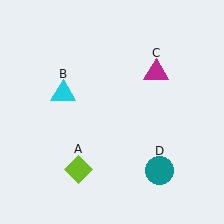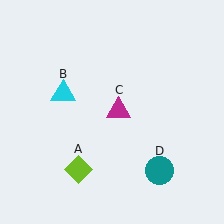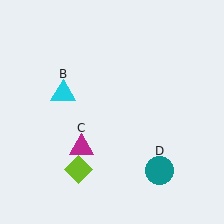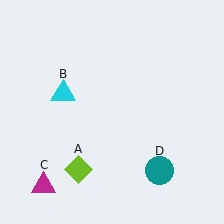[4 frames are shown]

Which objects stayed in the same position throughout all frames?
Lime diamond (object A) and cyan triangle (object B) and teal circle (object D) remained stationary.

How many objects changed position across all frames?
1 object changed position: magenta triangle (object C).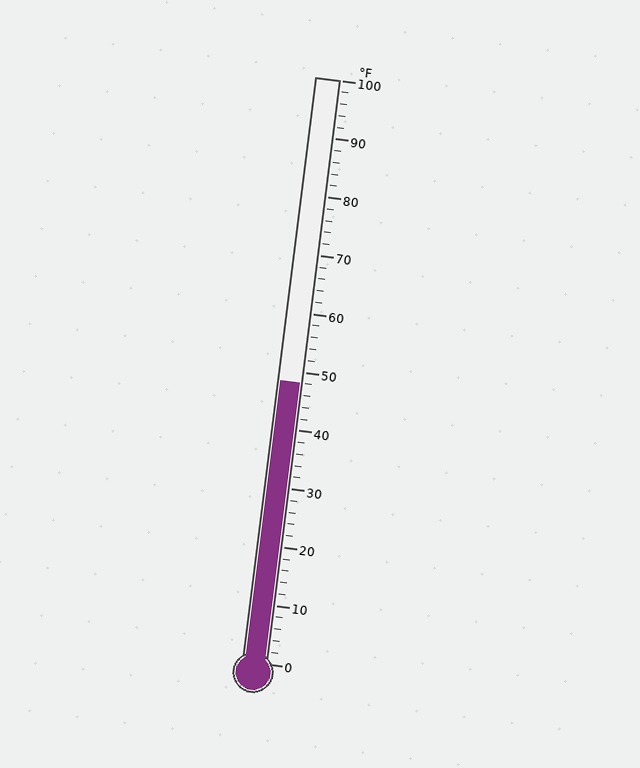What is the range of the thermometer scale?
The thermometer scale ranges from 0°F to 100°F.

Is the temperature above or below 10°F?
The temperature is above 10°F.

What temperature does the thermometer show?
The thermometer shows approximately 48°F.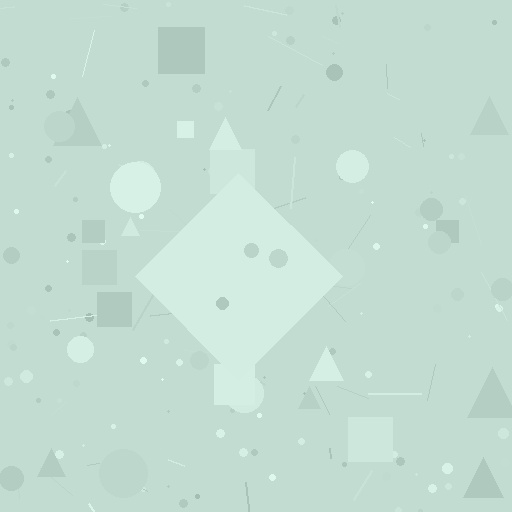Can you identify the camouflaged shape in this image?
The camouflaged shape is a diamond.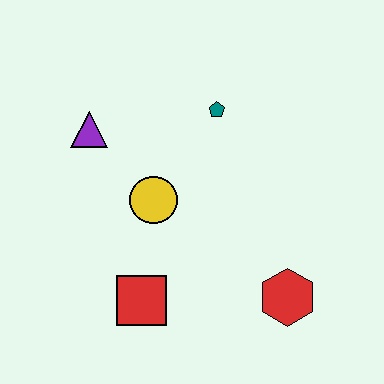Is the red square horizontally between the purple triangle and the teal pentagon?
Yes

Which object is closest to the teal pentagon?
The yellow circle is closest to the teal pentagon.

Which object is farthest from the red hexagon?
The purple triangle is farthest from the red hexagon.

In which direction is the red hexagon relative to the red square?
The red hexagon is to the right of the red square.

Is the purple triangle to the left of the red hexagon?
Yes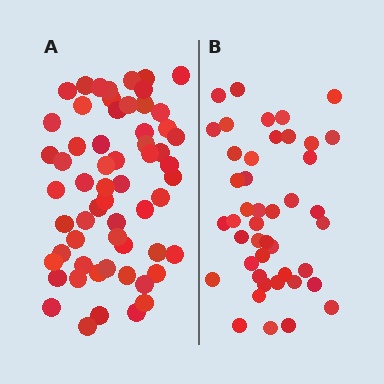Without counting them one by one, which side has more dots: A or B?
Region A (the left region) has more dots.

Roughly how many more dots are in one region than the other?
Region A has approximately 15 more dots than region B.